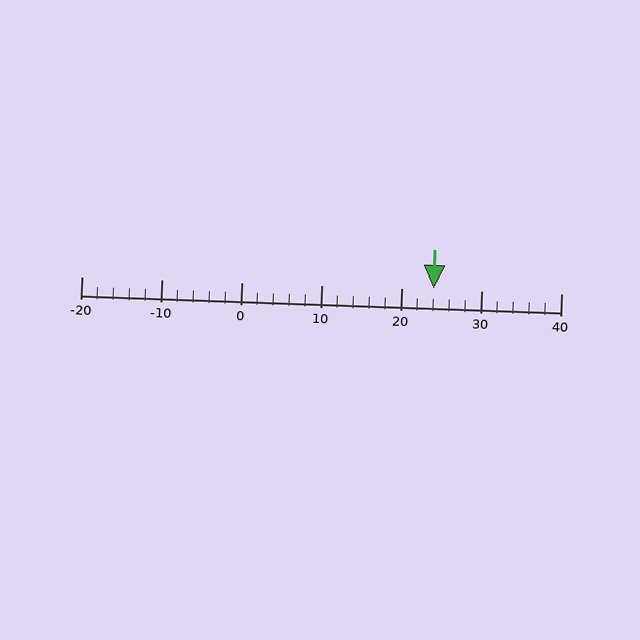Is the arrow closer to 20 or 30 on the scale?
The arrow is closer to 20.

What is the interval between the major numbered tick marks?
The major tick marks are spaced 10 units apart.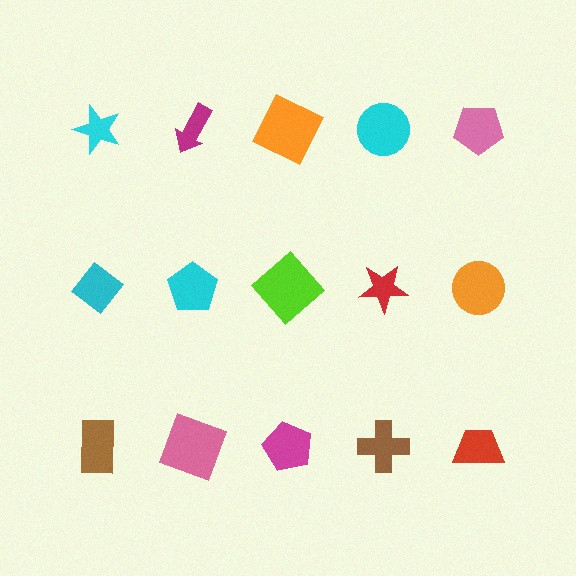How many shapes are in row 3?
5 shapes.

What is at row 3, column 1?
A brown rectangle.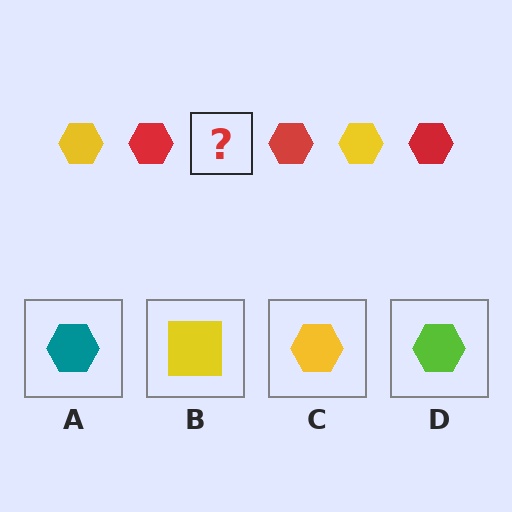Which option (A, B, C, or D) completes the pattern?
C.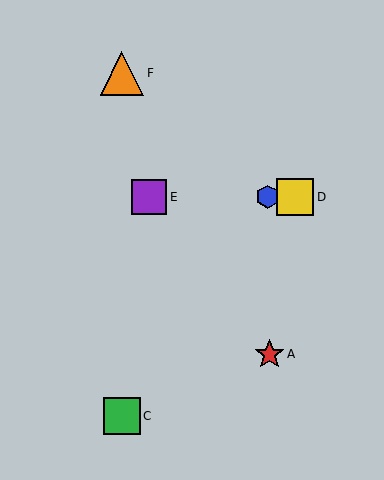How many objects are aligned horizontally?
3 objects (B, D, E) are aligned horizontally.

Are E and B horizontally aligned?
Yes, both are at y≈197.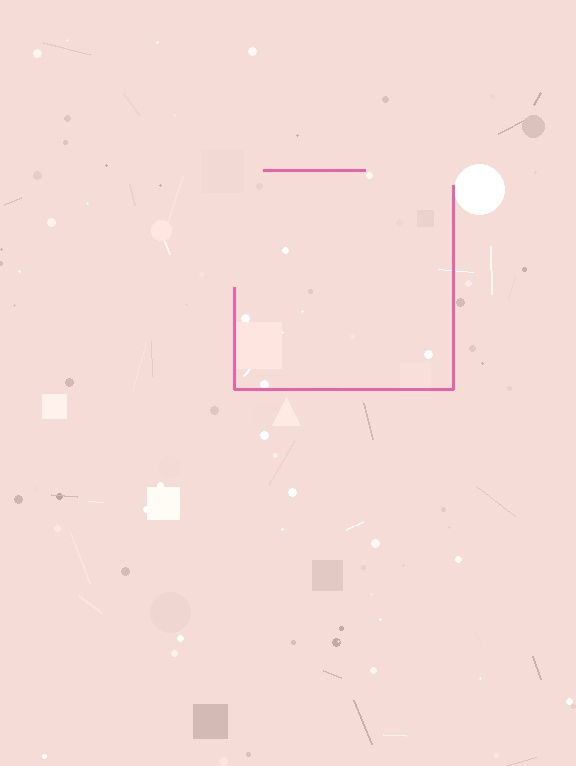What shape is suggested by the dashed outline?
The dashed outline suggests a square.